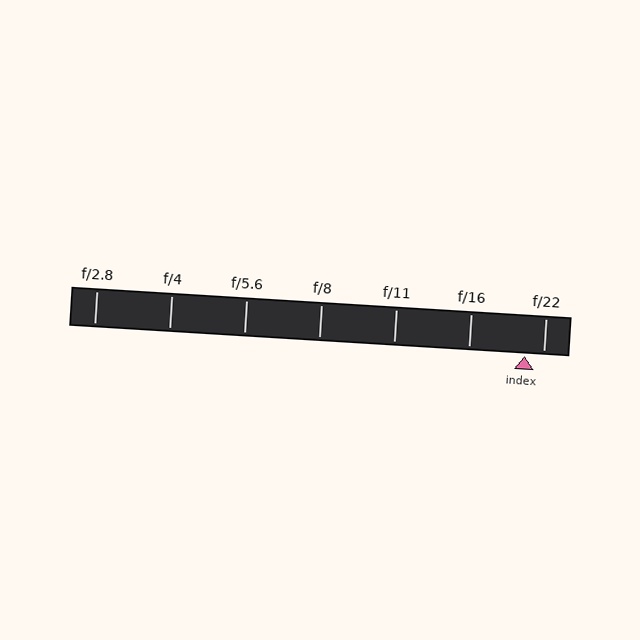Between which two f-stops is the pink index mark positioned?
The index mark is between f/16 and f/22.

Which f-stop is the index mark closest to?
The index mark is closest to f/22.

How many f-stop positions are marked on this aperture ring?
There are 7 f-stop positions marked.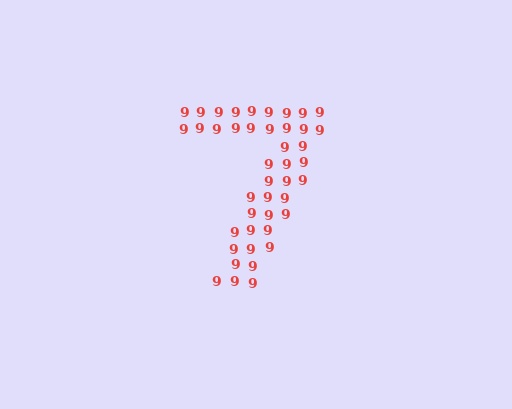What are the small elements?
The small elements are digit 9's.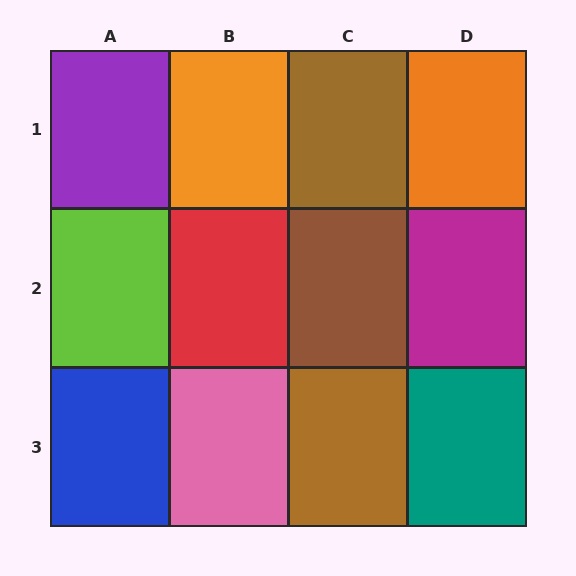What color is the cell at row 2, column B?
Red.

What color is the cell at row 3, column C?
Brown.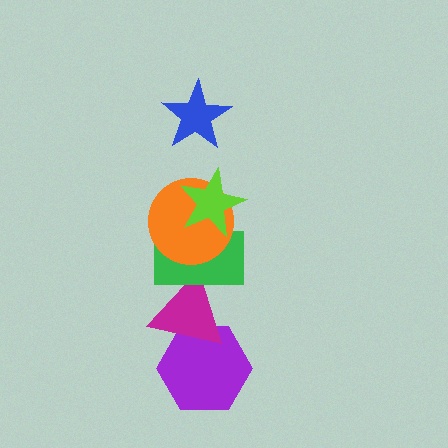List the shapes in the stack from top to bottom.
From top to bottom: the blue star, the lime star, the orange circle, the green rectangle, the magenta triangle, the purple hexagon.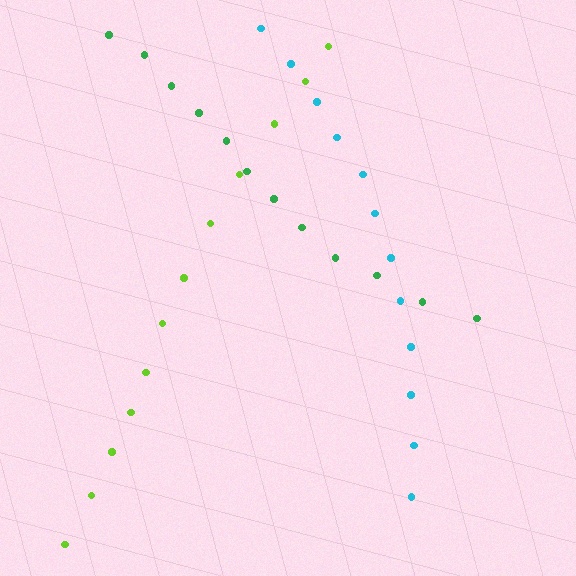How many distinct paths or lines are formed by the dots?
There are 3 distinct paths.